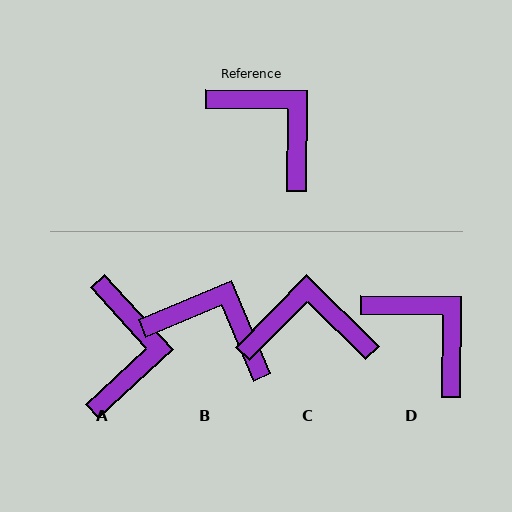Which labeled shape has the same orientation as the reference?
D.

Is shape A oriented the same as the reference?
No, it is off by about 47 degrees.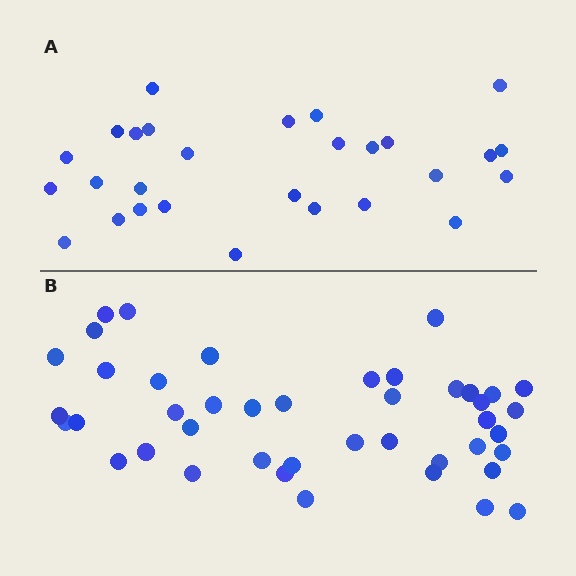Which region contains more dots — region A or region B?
Region B (the bottom region) has more dots.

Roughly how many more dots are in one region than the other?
Region B has approximately 15 more dots than region A.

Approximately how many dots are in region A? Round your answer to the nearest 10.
About 30 dots. (The exact count is 28, which rounds to 30.)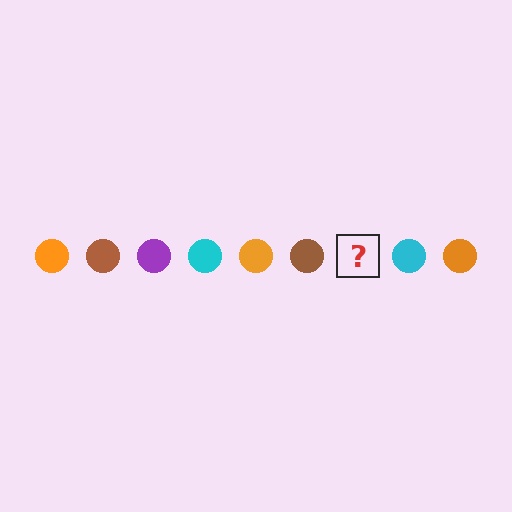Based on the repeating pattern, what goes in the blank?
The blank should be a purple circle.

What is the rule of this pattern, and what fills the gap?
The rule is that the pattern cycles through orange, brown, purple, cyan circles. The gap should be filled with a purple circle.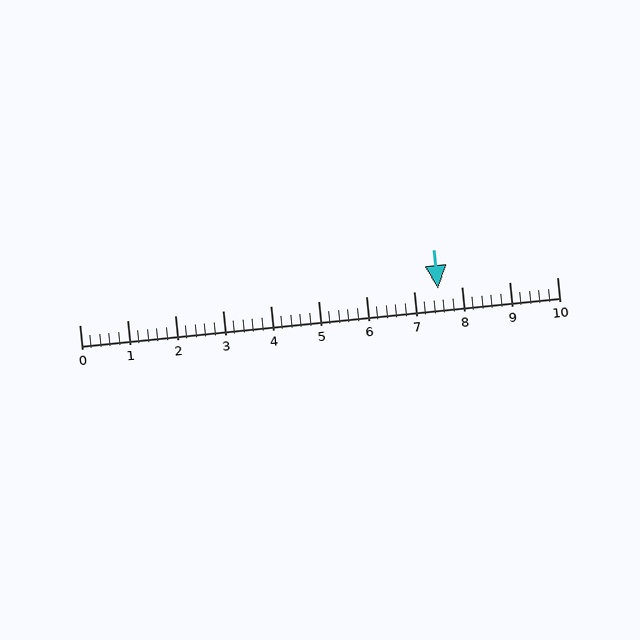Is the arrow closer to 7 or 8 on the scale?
The arrow is closer to 8.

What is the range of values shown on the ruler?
The ruler shows values from 0 to 10.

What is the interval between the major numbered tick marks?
The major tick marks are spaced 1 units apart.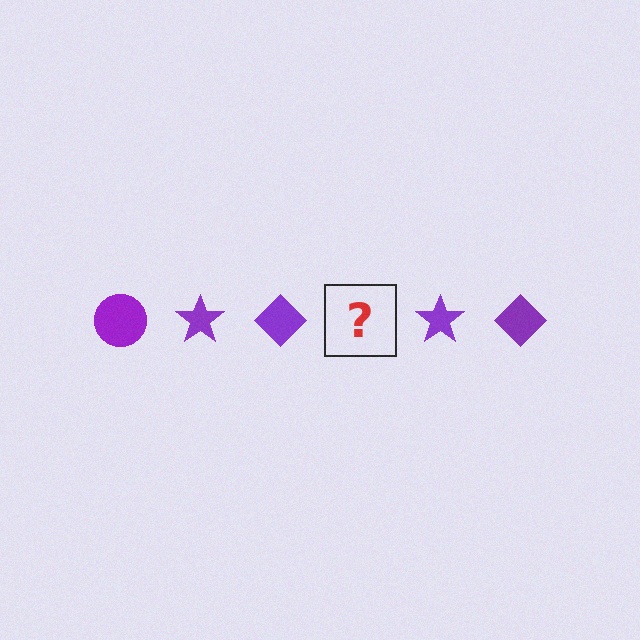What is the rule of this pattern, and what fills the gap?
The rule is that the pattern cycles through circle, star, diamond shapes in purple. The gap should be filled with a purple circle.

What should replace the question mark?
The question mark should be replaced with a purple circle.